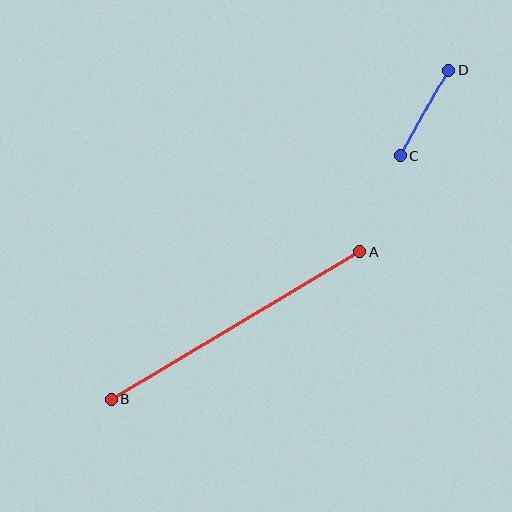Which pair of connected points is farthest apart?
Points A and B are farthest apart.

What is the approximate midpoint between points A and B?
The midpoint is at approximately (235, 326) pixels.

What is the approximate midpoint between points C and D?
The midpoint is at approximately (424, 113) pixels.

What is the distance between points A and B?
The distance is approximately 289 pixels.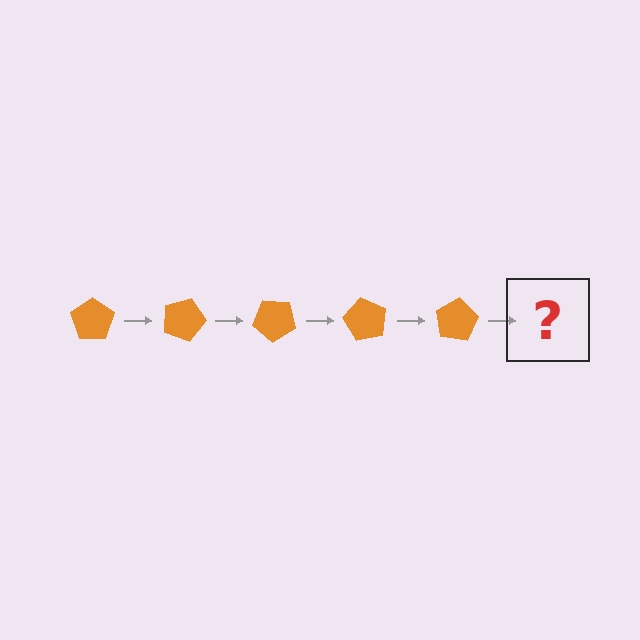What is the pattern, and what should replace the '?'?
The pattern is that the pentagon rotates 20 degrees each step. The '?' should be an orange pentagon rotated 100 degrees.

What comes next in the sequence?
The next element should be an orange pentagon rotated 100 degrees.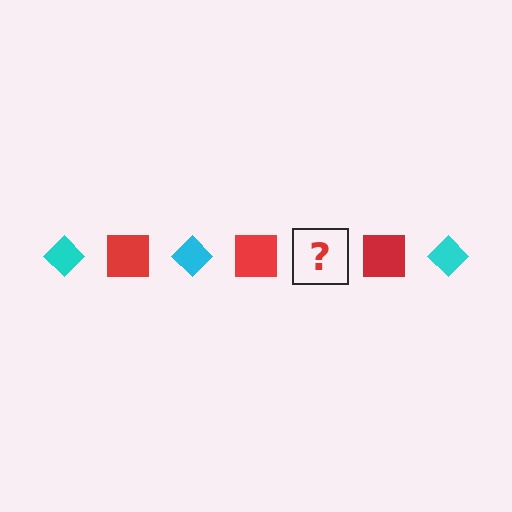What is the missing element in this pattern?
The missing element is a cyan diamond.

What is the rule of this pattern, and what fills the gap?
The rule is that the pattern alternates between cyan diamond and red square. The gap should be filled with a cyan diamond.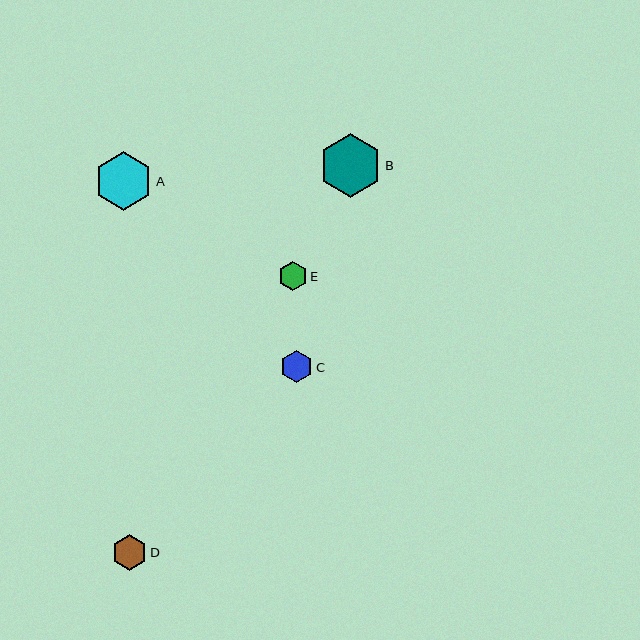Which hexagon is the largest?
Hexagon B is the largest with a size of approximately 63 pixels.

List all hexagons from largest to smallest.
From largest to smallest: B, A, D, C, E.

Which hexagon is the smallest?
Hexagon E is the smallest with a size of approximately 29 pixels.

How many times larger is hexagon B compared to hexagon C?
Hexagon B is approximately 1.9 times the size of hexagon C.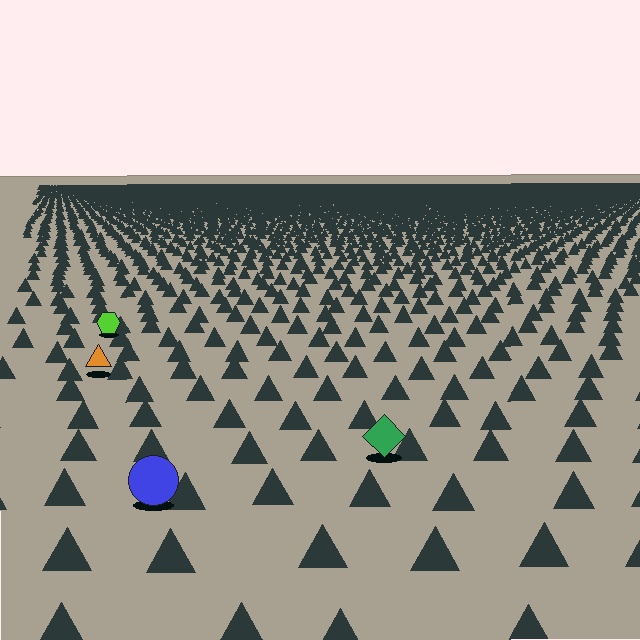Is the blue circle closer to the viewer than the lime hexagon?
Yes. The blue circle is closer — you can tell from the texture gradient: the ground texture is coarser near it.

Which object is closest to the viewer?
The blue circle is closest. The texture marks near it are larger and more spread out.